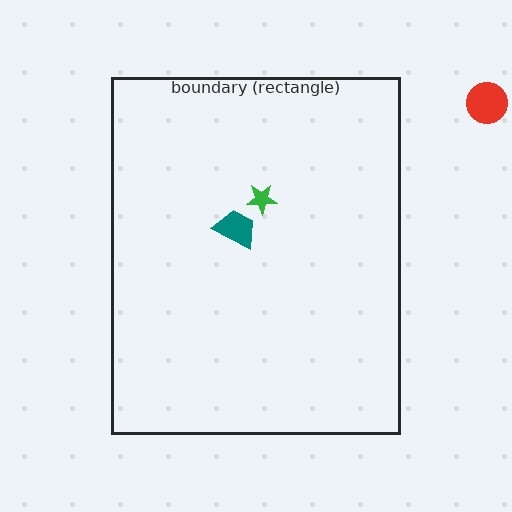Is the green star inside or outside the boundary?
Inside.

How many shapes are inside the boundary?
2 inside, 1 outside.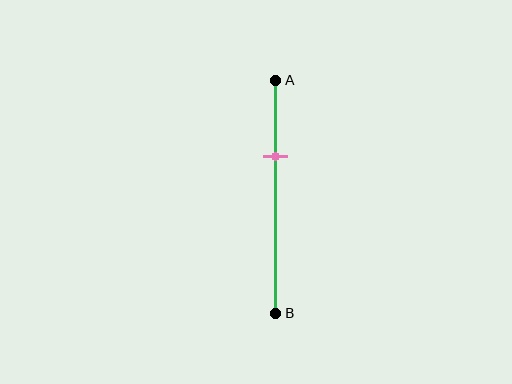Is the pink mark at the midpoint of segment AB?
No, the mark is at about 35% from A, not at the 50% midpoint.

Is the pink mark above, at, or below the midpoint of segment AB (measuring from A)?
The pink mark is above the midpoint of segment AB.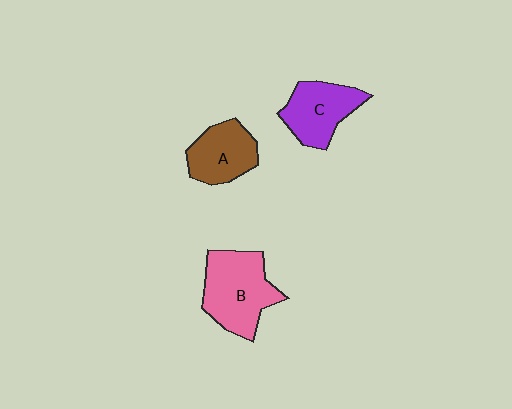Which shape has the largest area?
Shape B (pink).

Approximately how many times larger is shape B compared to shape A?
Approximately 1.4 times.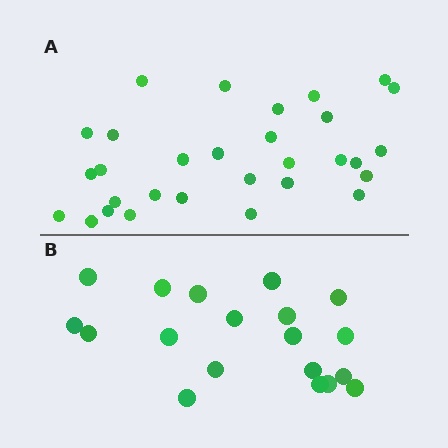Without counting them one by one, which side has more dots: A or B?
Region A (the top region) has more dots.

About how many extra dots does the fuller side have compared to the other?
Region A has roughly 12 or so more dots than region B.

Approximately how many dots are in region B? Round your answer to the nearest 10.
About 20 dots. (The exact count is 19, which rounds to 20.)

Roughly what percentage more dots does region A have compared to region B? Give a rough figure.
About 60% more.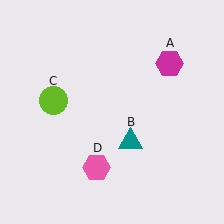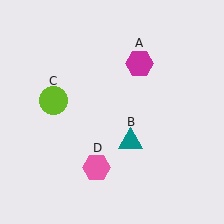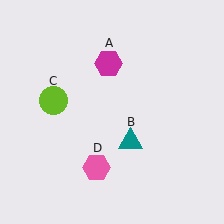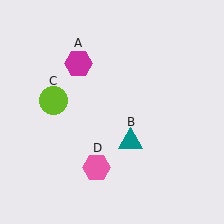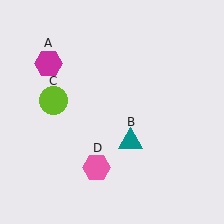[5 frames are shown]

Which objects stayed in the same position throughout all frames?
Teal triangle (object B) and lime circle (object C) and pink hexagon (object D) remained stationary.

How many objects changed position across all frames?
1 object changed position: magenta hexagon (object A).